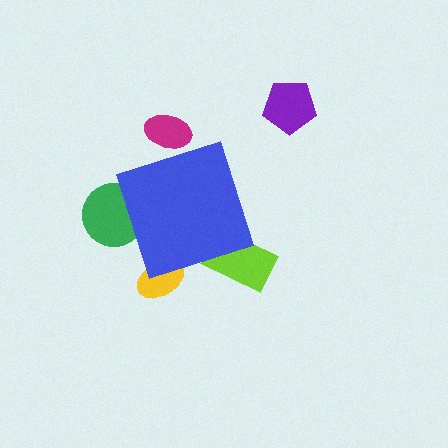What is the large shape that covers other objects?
A blue diamond.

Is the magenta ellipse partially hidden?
Yes, the magenta ellipse is partially hidden behind the blue diamond.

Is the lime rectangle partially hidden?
Yes, the lime rectangle is partially hidden behind the blue diamond.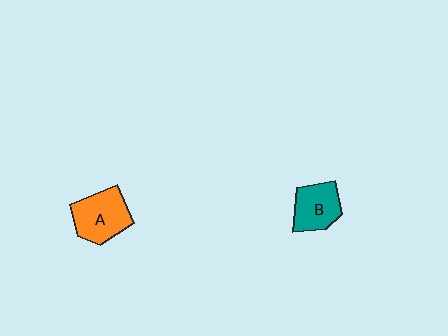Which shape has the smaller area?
Shape B (teal).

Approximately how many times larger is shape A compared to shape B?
Approximately 1.2 times.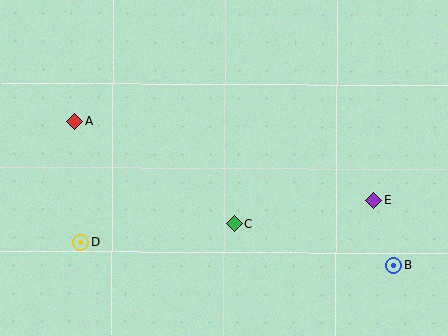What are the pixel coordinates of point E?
Point E is at (374, 200).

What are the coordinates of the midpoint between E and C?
The midpoint between E and C is at (304, 212).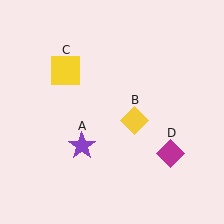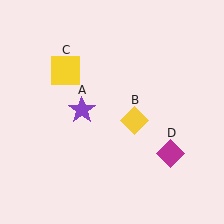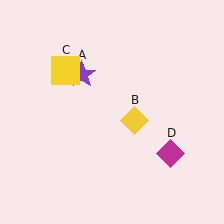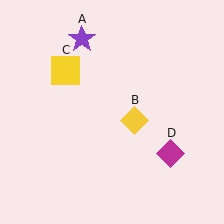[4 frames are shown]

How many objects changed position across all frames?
1 object changed position: purple star (object A).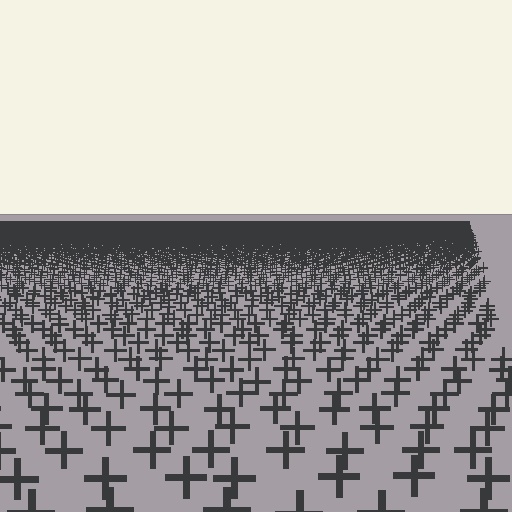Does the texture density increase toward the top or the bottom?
Density increases toward the top.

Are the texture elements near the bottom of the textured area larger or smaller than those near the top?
Larger. Near the bottom, elements are closer to the viewer and appear at a bigger on-screen size.